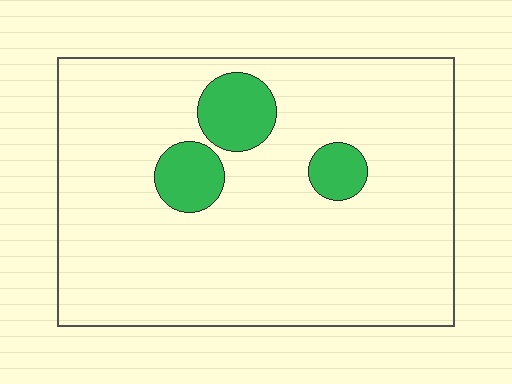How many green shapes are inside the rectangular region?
3.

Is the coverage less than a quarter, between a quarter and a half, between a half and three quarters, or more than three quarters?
Less than a quarter.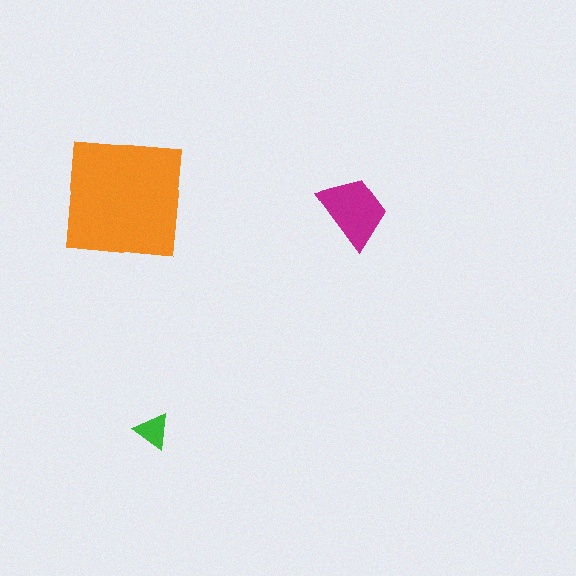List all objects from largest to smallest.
The orange square, the magenta trapezoid, the green triangle.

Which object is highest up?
The orange square is topmost.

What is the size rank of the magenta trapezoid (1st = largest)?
2nd.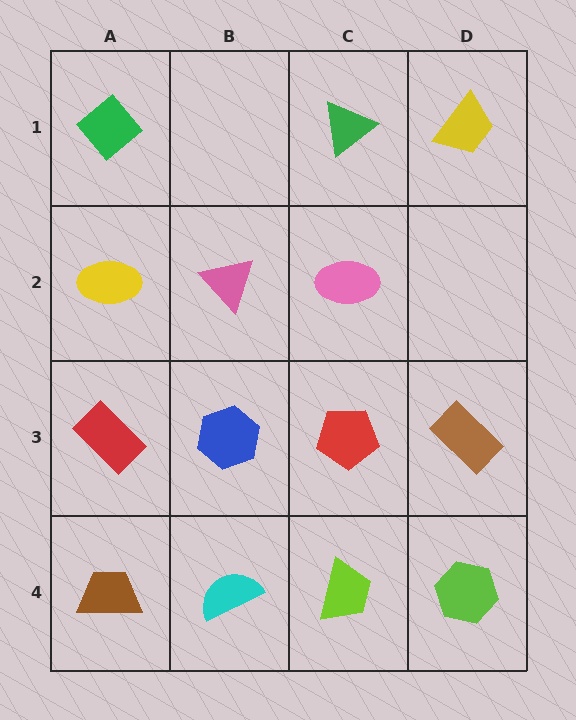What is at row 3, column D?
A brown rectangle.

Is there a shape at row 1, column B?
No, that cell is empty.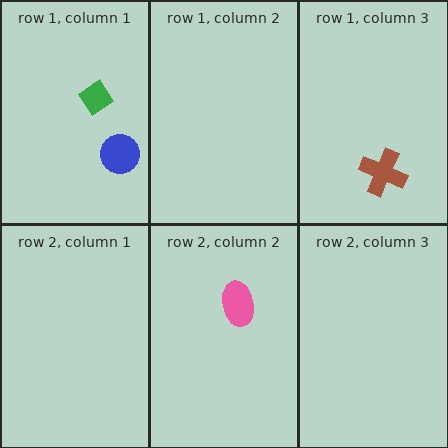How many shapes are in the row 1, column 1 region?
2.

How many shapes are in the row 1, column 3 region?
1.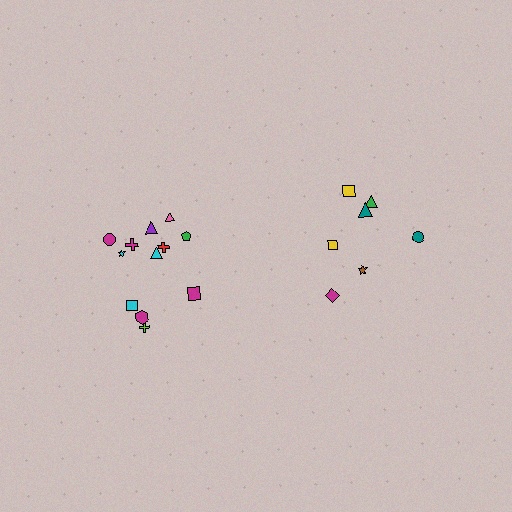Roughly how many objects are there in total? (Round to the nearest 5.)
Roughly 20 objects in total.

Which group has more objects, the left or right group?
The left group.